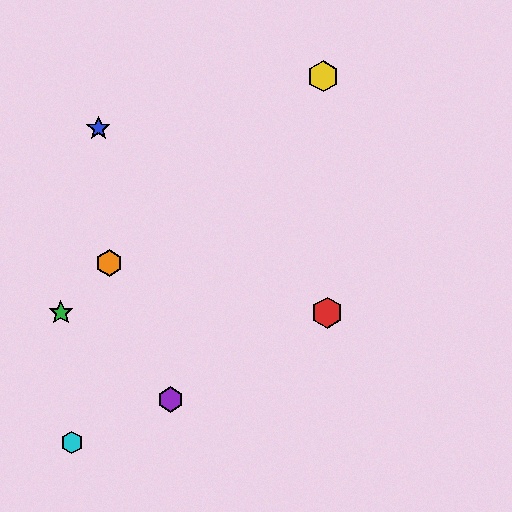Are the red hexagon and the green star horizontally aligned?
Yes, both are at y≈313.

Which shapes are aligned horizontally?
The red hexagon, the green star are aligned horizontally.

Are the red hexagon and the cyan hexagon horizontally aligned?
No, the red hexagon is at y≈313 and the cyan hexagon is at y≈443.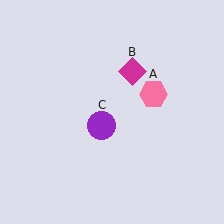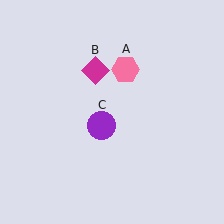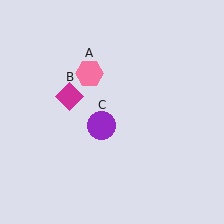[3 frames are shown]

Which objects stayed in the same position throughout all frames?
Purple circle (object C) remained stationary.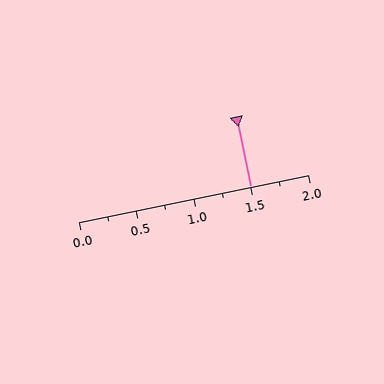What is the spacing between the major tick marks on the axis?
The major ticks are spaced 0.5 apart.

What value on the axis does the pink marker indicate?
The marker indicates approximately 1.5.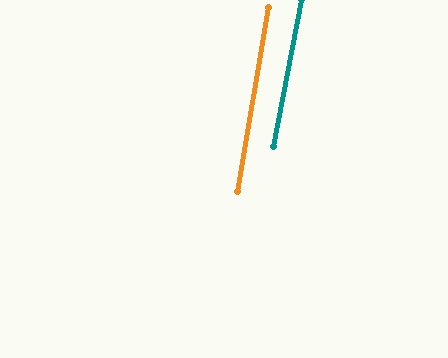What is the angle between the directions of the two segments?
Approximately 1 degree.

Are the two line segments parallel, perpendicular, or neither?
Parallel — their directions differ by only 1.1°.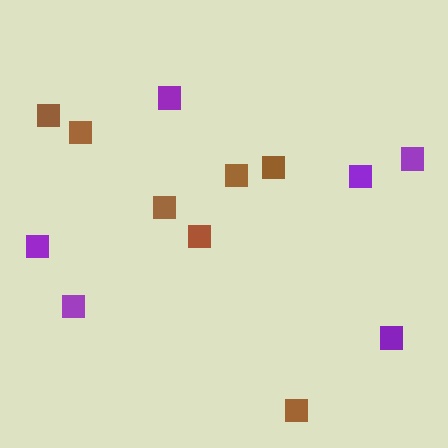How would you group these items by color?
There are 2 groups: one group of purple squares (6) and one group of brown squares (7).